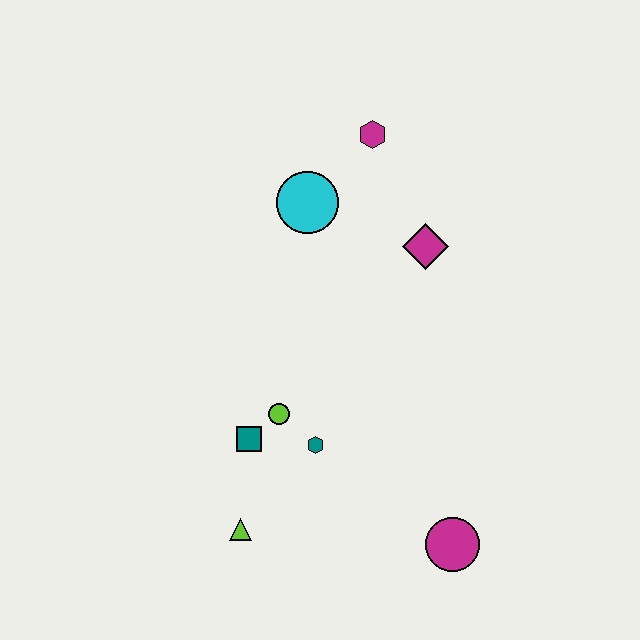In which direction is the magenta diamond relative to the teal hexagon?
The magenta diamond is above the teal hexagon.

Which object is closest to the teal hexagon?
The lime circle is closest to the teal hexagon.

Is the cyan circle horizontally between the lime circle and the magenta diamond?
Yes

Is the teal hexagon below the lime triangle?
No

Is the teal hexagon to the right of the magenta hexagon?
No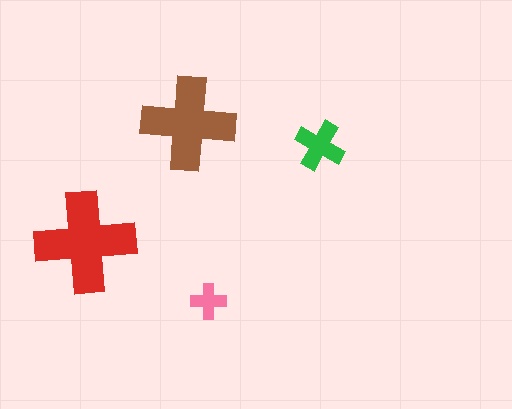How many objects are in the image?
There are 4 objects in the image.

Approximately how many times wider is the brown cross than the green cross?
About 2 times wider.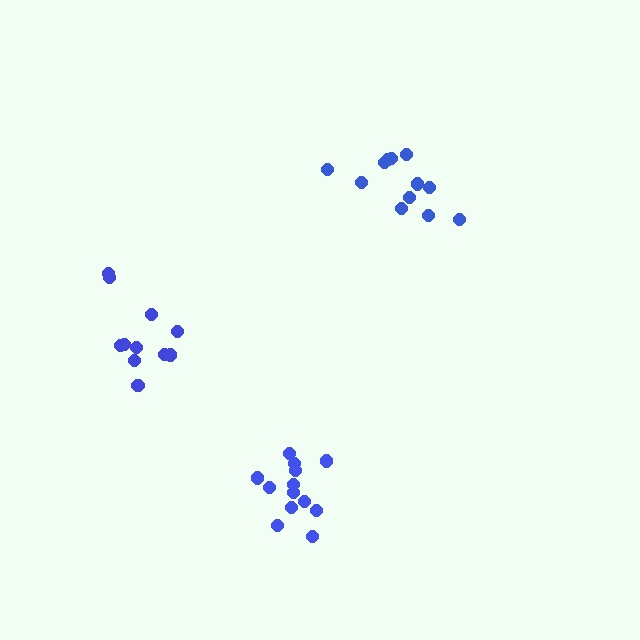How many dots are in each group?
Group 1: 13 dots, Group 2: 11 dots, Group 3: 12 dots (36 total).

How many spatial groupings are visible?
There are 3 spatial groupings.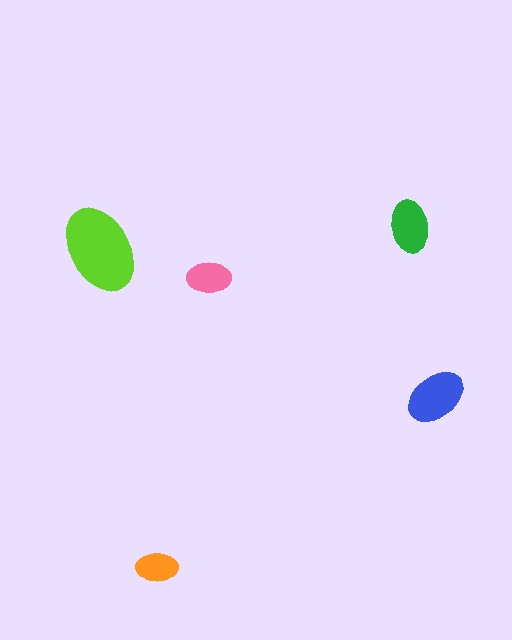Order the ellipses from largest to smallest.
the lime one, the blue one, the green one, the pink one, the orange one.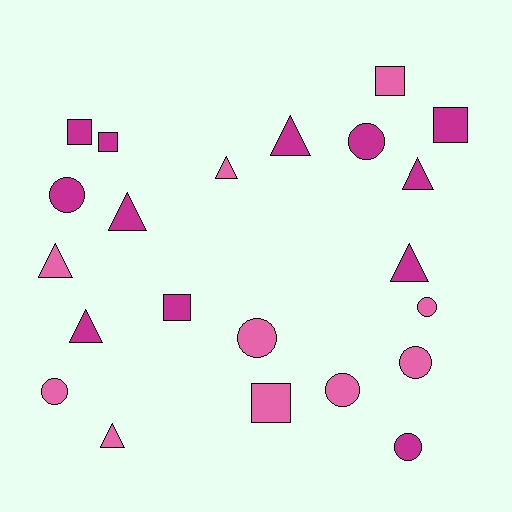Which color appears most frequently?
Magenta, with 12 objects.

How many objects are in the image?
There are 22 objects.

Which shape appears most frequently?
Triangle, with 8 objects.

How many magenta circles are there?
There are 3 magenta circles.